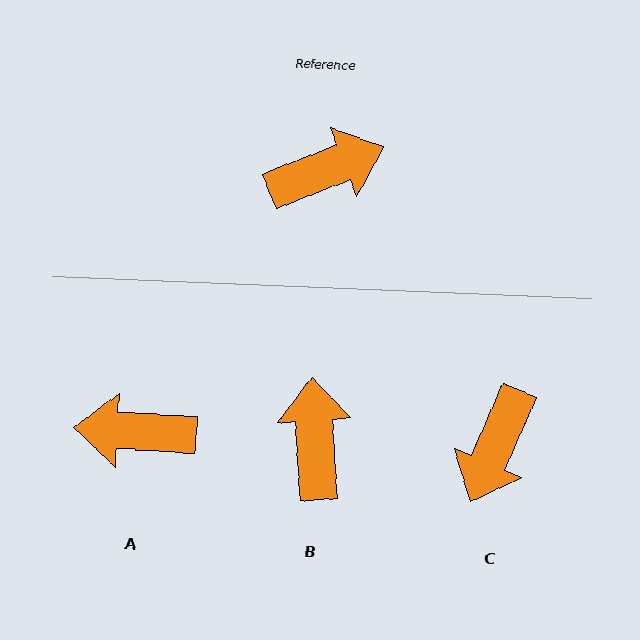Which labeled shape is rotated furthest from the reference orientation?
A, about 156 degrees away.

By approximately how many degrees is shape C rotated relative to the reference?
Approximately 135 degrees clockwise.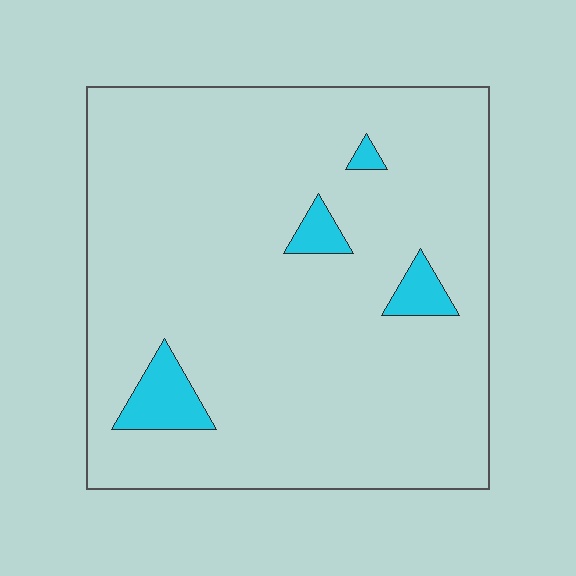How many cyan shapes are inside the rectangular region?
4.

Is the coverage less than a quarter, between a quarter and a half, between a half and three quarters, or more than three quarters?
Less than a quarter.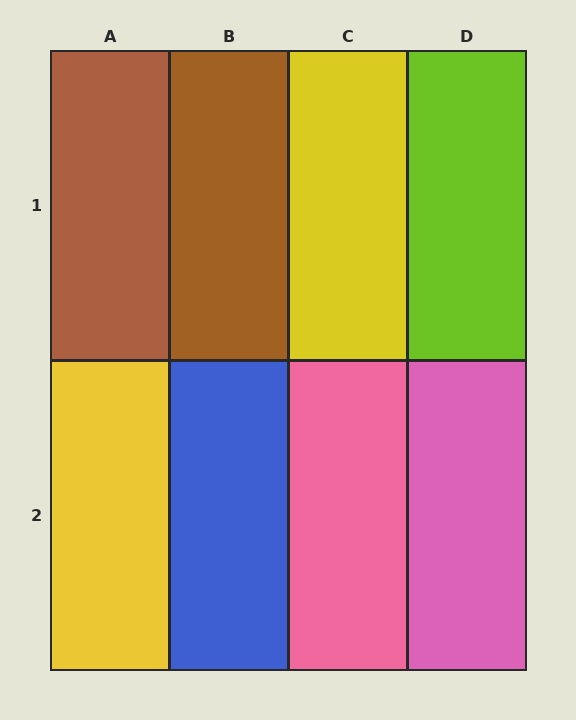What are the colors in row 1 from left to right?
Brown, brown, yellow, lime.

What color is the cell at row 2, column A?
Yellow.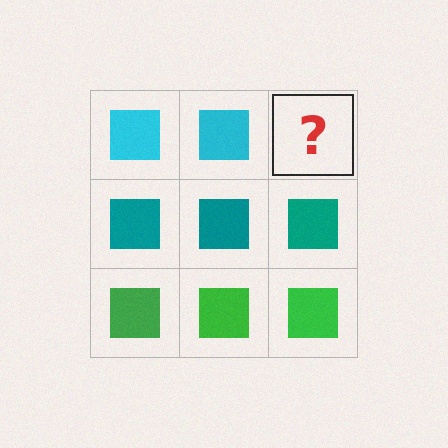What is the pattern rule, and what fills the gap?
The rule is that each row has a consistent color. The gap should be filled with a cyan square.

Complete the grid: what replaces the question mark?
The question mark should be replaced with a cyan square.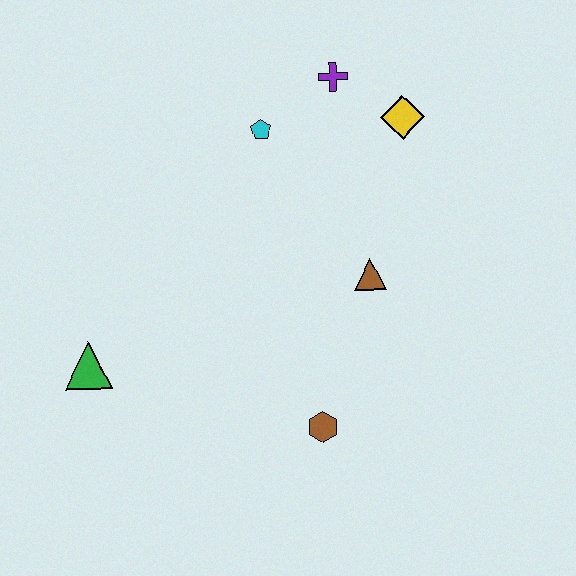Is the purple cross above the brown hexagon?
Yes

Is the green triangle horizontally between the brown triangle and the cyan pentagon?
No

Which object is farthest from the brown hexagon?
The purple cross is farthest from the brown hexagon.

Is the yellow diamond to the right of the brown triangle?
Yes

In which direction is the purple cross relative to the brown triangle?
The purple cross is above the brown triangle.